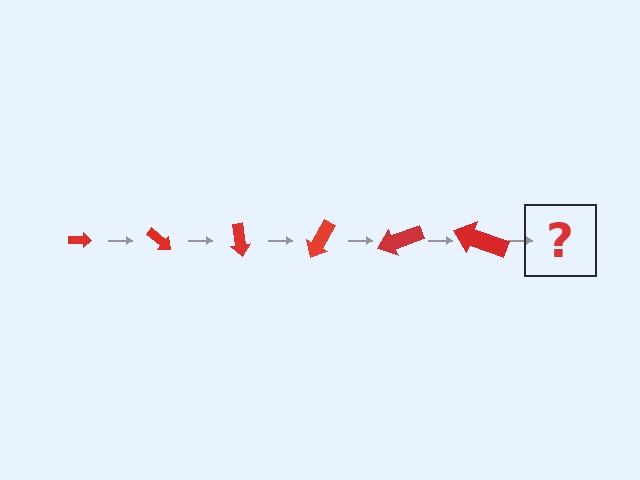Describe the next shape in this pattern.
It should be an arrow, larger than the previous one and rotated 240 degrees from the start.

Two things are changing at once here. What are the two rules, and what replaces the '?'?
The two rules are that the arrow grows larger each step and it rotates 40 degrees each step. The '?' should be an arrow, larger than the previous one and rotated 240 degrees from the start.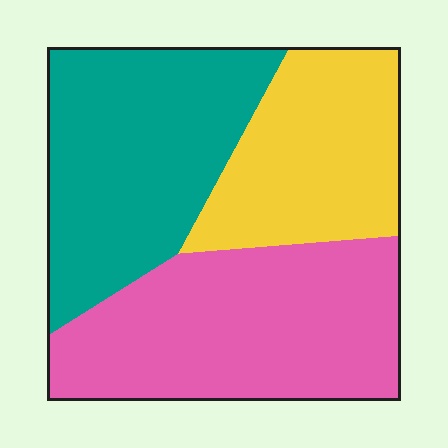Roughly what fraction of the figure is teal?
Teal takes up between a third and a half of the figure.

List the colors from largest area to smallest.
From largest to smallest: pink, teal, yellow.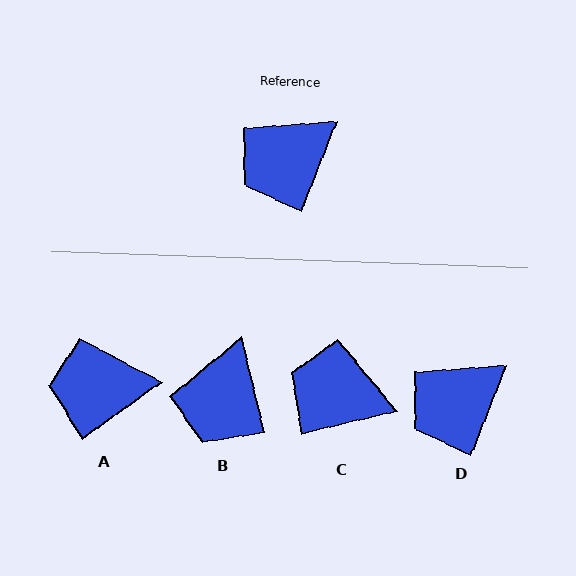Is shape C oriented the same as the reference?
No, it is off by about 55 degrees.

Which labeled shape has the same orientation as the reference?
D.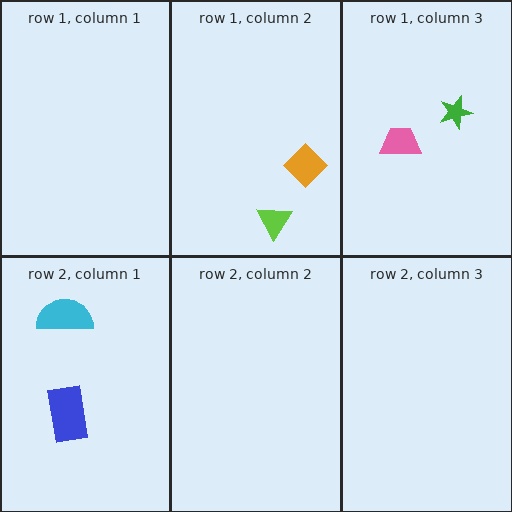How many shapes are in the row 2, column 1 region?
2.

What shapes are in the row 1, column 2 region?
The lime triangle, the orange diamond.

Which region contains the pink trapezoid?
The row 1, column 3 region.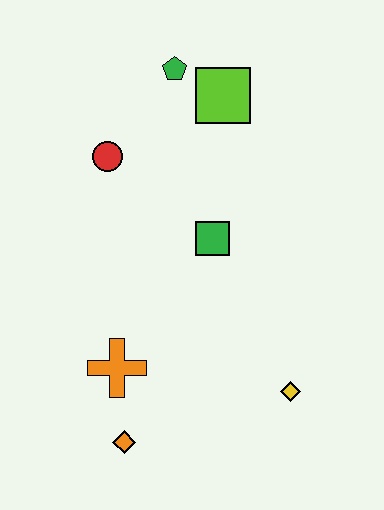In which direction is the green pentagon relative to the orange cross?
The green pentagon is above the orange cross.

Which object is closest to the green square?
The red circle is closest to the green square.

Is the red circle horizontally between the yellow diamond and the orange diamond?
No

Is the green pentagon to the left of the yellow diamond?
Yes